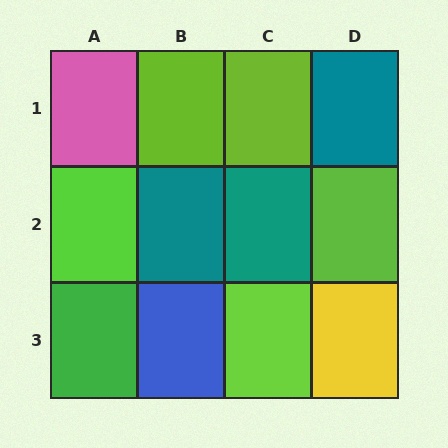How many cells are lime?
5 cells are lime.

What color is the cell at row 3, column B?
Blue.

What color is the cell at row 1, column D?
Teal.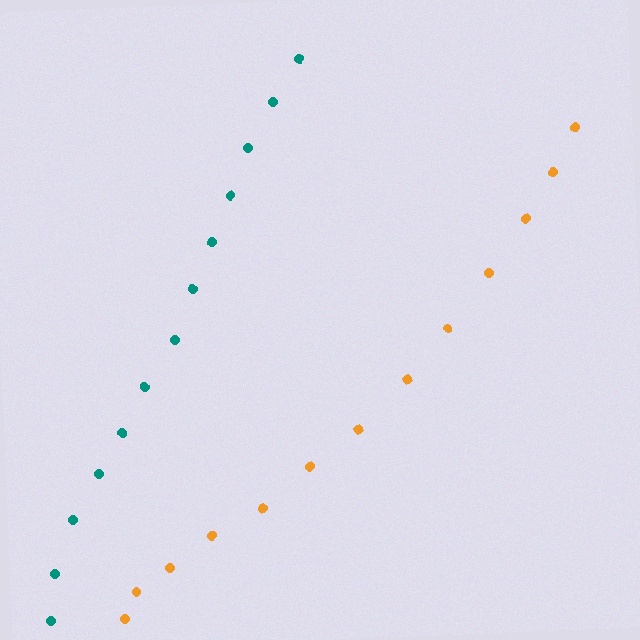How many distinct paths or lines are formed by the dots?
There are 2 distinct paths.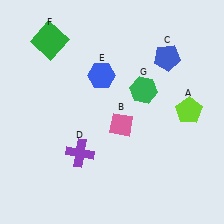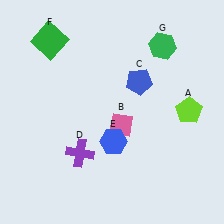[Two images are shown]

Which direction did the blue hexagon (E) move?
The blue hexagon (E) moved down.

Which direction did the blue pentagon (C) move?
The blue pentagon (C) moved left.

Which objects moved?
The objects that moved are: the blue pentagon (C), the blue hexagon (E), the green hexagon (G).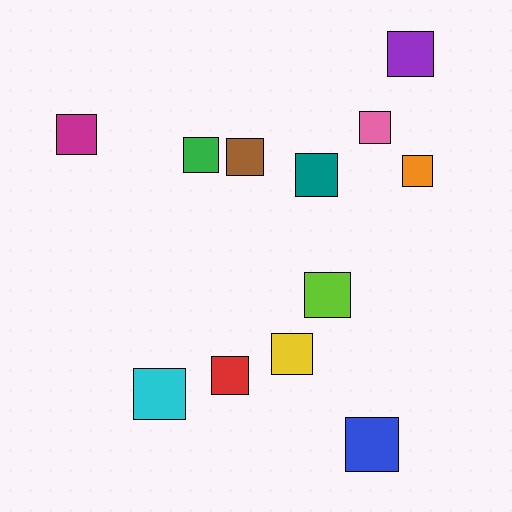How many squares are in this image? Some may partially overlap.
There are 12 squares.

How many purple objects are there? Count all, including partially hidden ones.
There is 1 purple object.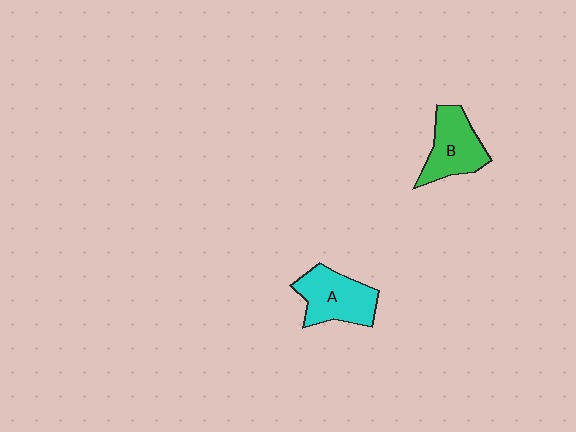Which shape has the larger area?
Shape A (cyan).